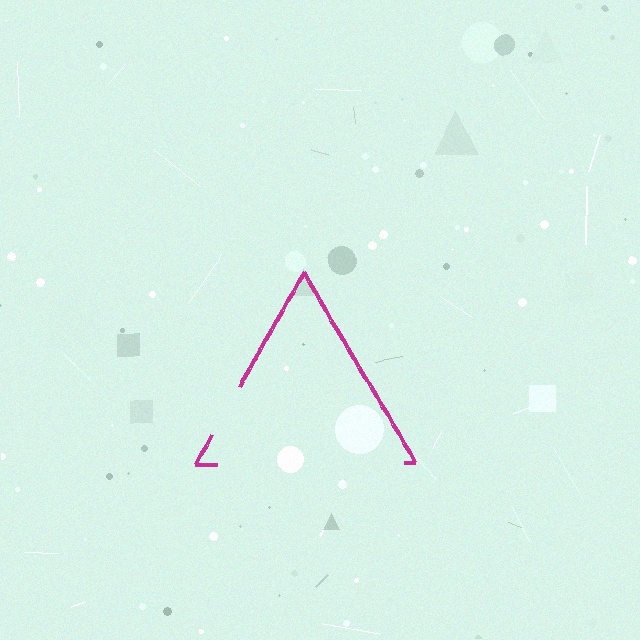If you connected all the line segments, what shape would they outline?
They would outline a triangle.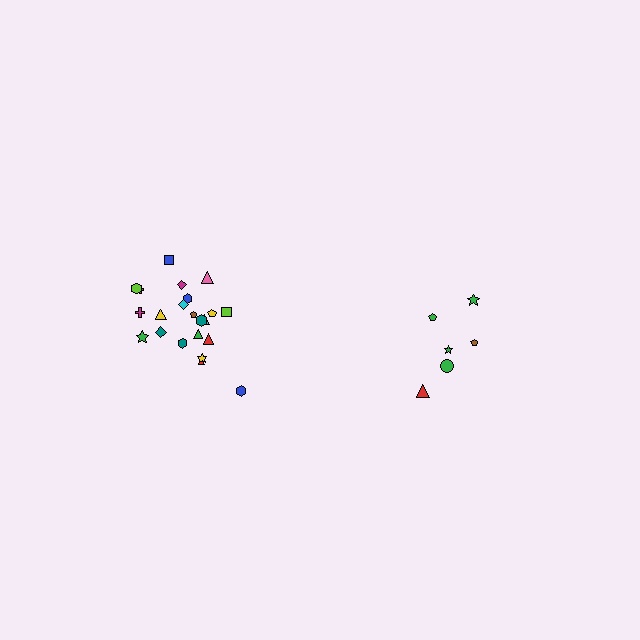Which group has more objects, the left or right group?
The left group.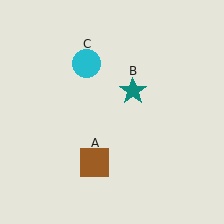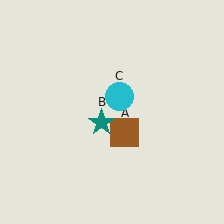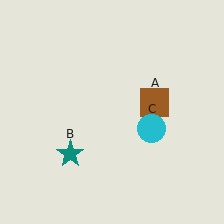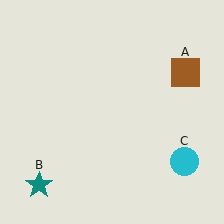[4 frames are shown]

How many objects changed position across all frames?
3 objects changed position: brown square (object A), teal star (object B), cyan circle (object C).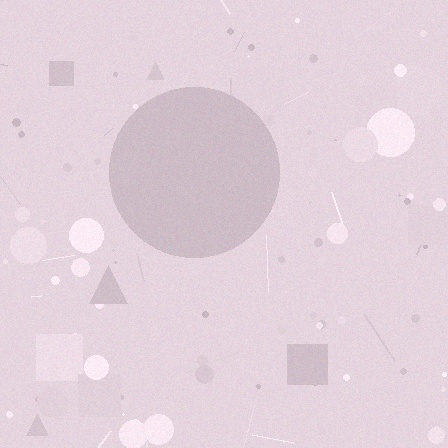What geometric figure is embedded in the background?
A circle is embedded in the background.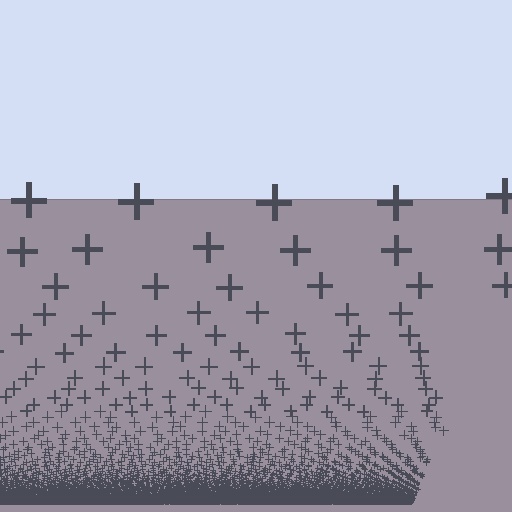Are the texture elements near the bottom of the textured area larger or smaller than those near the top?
Smaller. The gradient is inverted — elements near the bottom are smaller and denser.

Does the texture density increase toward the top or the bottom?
Density increases toward the bottom.